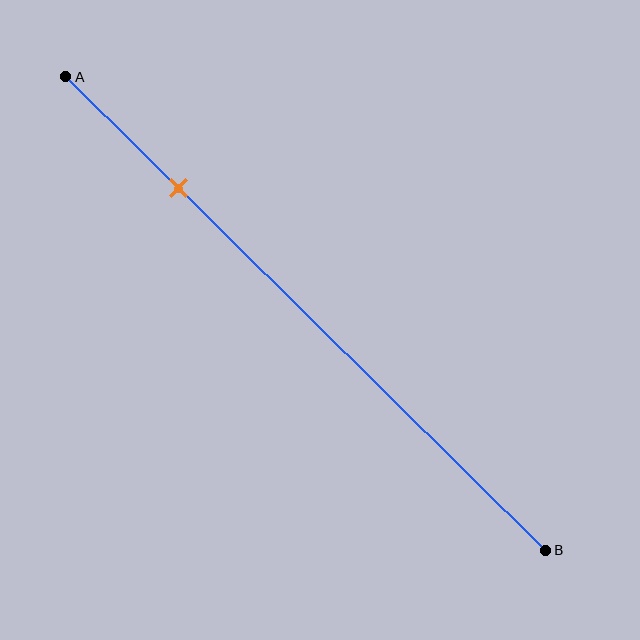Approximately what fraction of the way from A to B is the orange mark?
The orange mark is approximately 25% of the way from A to B.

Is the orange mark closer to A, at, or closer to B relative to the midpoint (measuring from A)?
The orange mark is closer to point A than the midpoint of segment AB.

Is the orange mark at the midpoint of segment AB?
No, the mark is at about 25% from A, not at the 50% midpoint.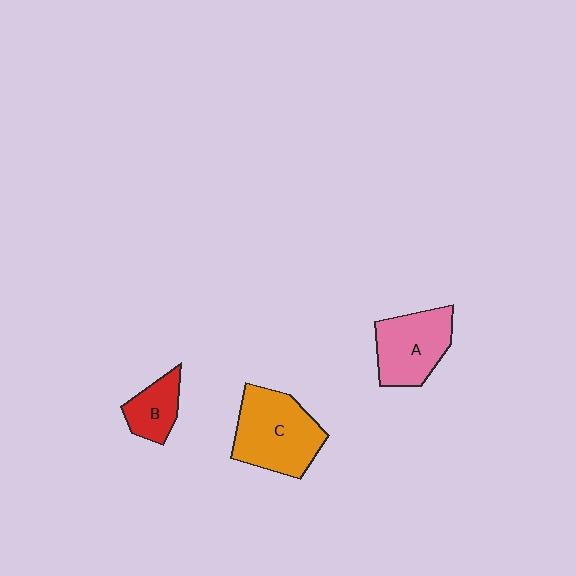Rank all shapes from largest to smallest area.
From largest to smallest: C (orange), A (pink), B (red).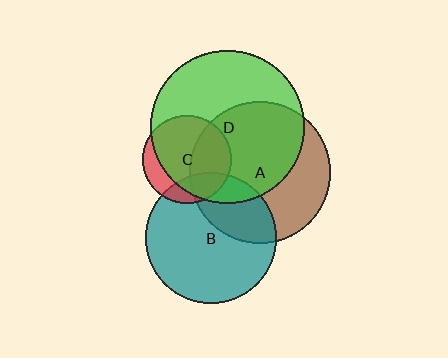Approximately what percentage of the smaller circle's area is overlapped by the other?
Approximately 30%.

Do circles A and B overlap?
Yes.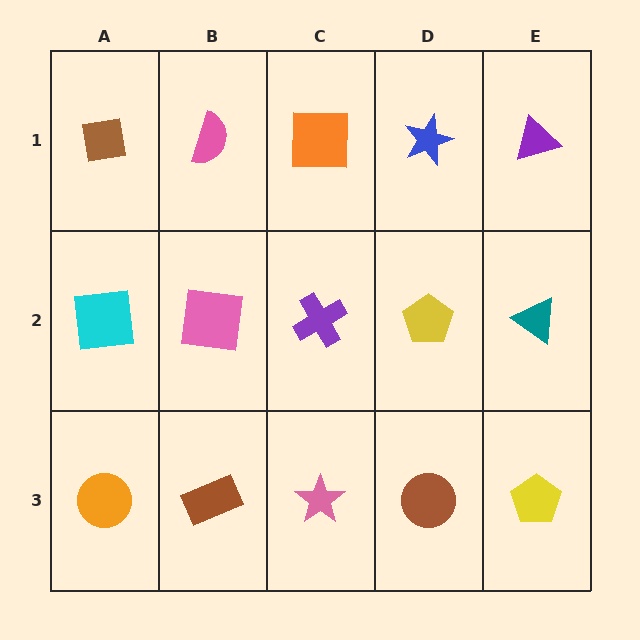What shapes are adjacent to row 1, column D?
A yellow pentagon (row 2, column D), an orange square (row 1, column C), a purple triangle (row 1, column E).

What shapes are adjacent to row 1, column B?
A pink square (row 2, column B), a brown square (row 1, column A), an orange square (row 1, column C).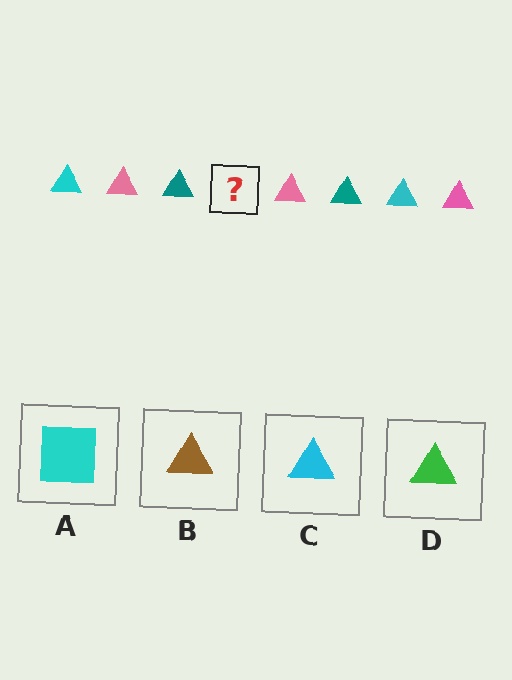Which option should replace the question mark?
Option C.